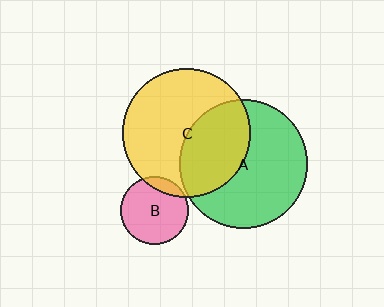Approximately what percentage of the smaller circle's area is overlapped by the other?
Approximately 40%.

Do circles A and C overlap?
Yes.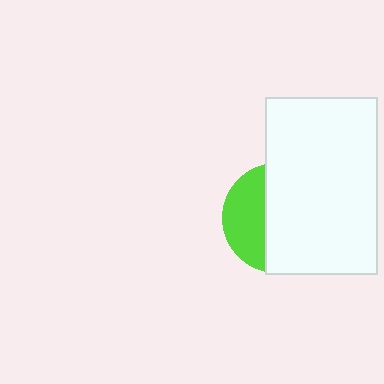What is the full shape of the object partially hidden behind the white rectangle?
The partially hidden object is a lime circle.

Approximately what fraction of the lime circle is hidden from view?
Roughly 63% of the lime circle is hidden behind the white rectangle.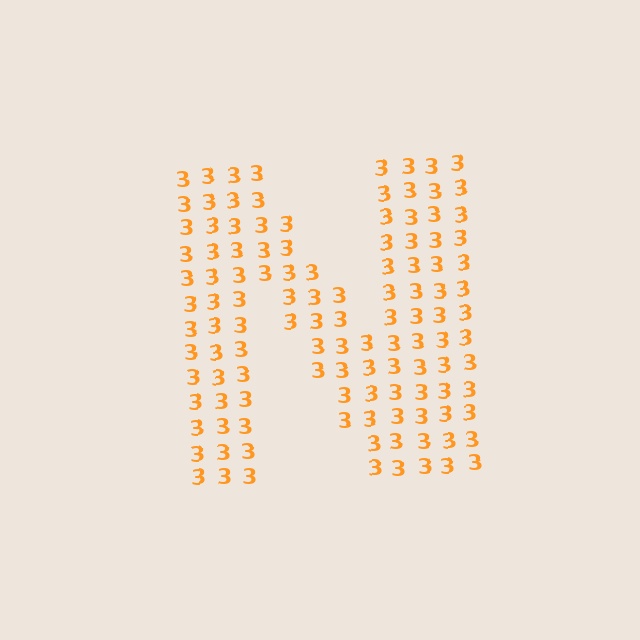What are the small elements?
The small elements are digit 3's.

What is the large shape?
The large shape is the letter N.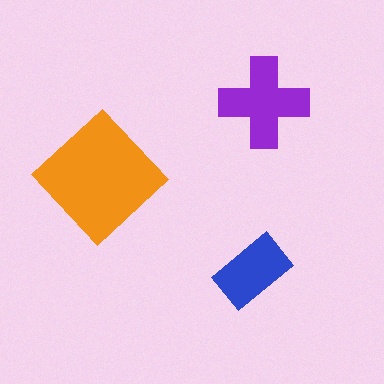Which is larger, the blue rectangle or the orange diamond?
The orange diamond.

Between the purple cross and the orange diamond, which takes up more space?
The orange diamond.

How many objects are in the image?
There are 3 objects in the image.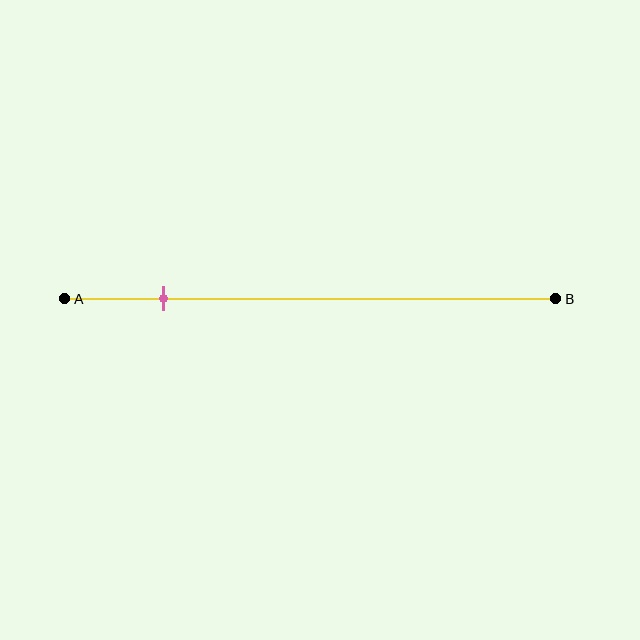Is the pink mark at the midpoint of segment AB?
No, the mark is at about 20% from A, not at the 50% midpoint.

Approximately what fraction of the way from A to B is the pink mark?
The pink mark is approximately 20% of the way from A to B.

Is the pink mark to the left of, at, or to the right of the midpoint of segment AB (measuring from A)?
The pink mark is to the left of the midpoint of segment AB.